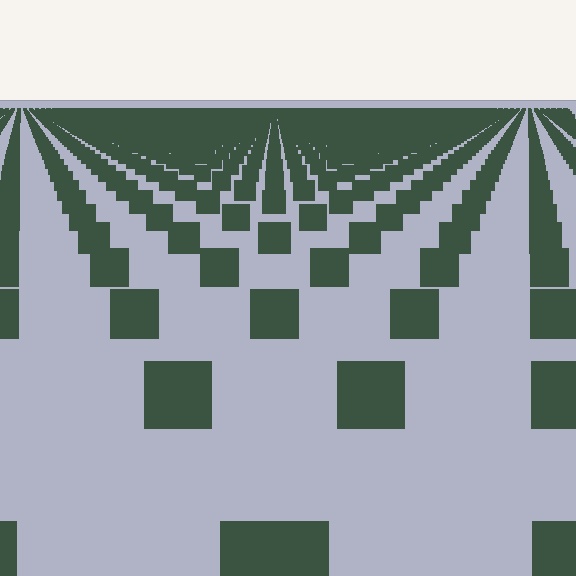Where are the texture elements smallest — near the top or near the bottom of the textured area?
Near the top.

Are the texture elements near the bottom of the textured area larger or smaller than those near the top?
Larger. Near the bottom, elements are closer to the viewer and appear at a bigger on-screen size.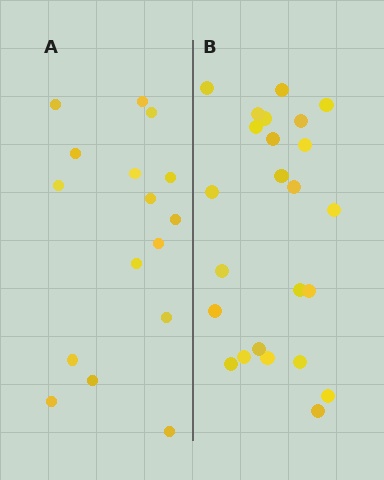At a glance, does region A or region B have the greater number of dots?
Region B (the right region) has more dots.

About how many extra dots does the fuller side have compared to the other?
Region B has roughly 8 or so more dots than region A.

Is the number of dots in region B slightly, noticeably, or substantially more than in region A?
Region B has substantially more. The ratio is roughly 1.5 to 1.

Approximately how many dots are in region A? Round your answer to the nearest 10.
About 20 dots. (The exact count is 16, which rounds to 20.)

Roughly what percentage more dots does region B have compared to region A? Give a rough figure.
About 50% more.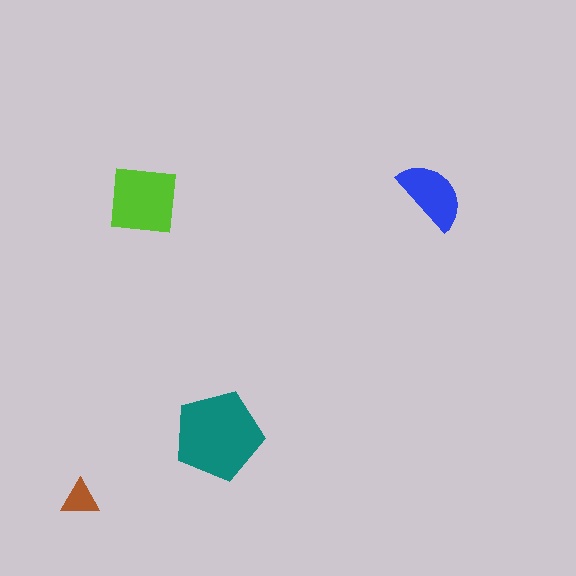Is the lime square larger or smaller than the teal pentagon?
Smaller.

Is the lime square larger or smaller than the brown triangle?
Larger.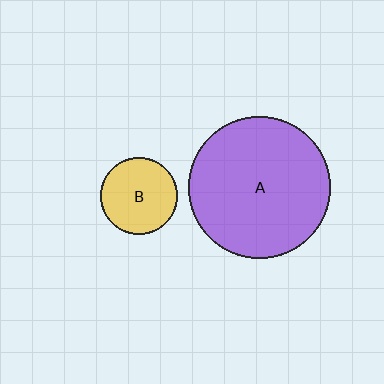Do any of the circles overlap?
No, none of the circles overlap.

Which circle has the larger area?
Circle A (purple).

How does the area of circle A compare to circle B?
Approximately 3.4 times.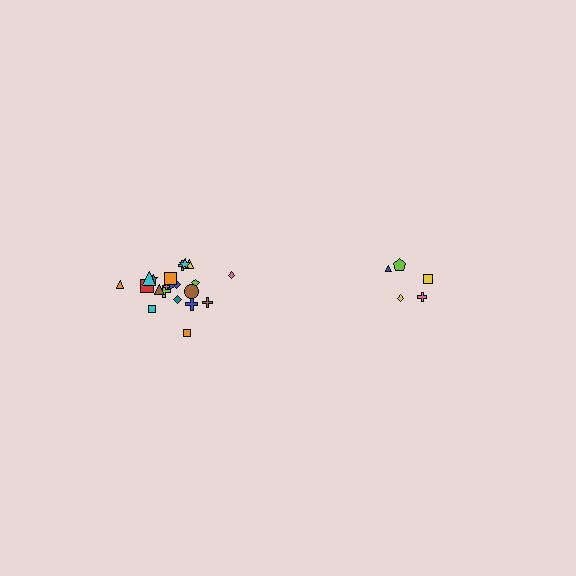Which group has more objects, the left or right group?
The left group.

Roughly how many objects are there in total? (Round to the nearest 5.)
Roughly 25 objects in total.